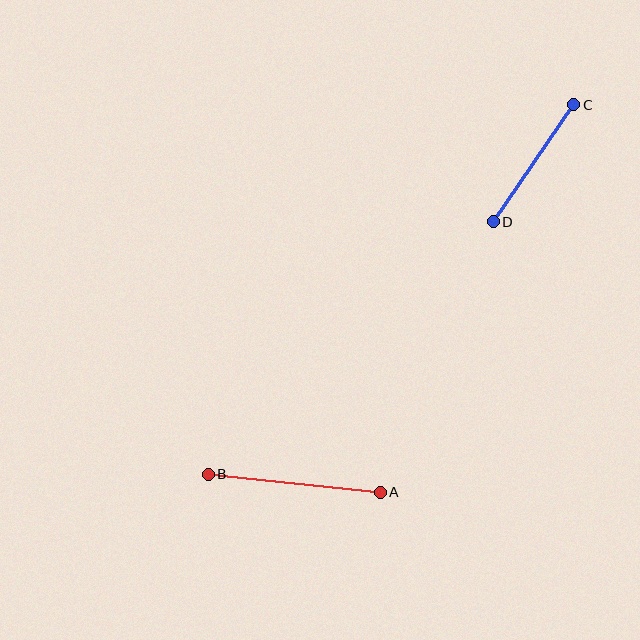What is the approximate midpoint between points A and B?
The midpoint is at approximately (294, 483) pixels.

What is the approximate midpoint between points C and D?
The midpoint is at approximately (534, 163) pixels.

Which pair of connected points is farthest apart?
Points A and B are farthest apart.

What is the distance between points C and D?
The distance is approximately 142 pixels.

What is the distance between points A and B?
The distance is approximately 173 pixels.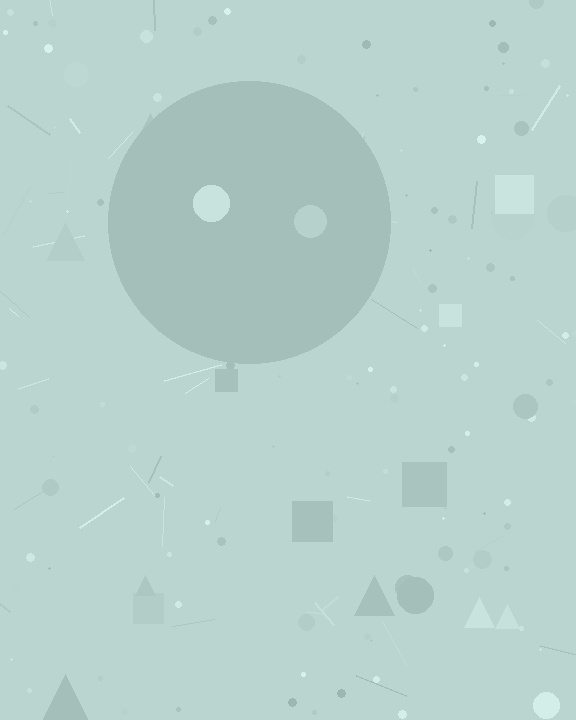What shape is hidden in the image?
A circle is hidden in the image.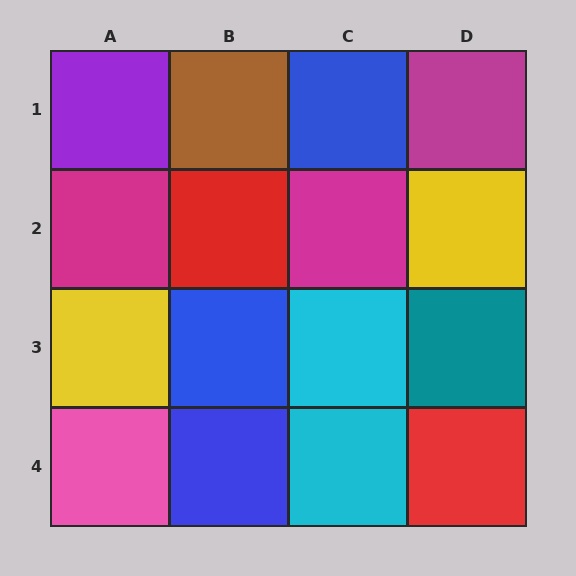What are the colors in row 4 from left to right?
Pink, blue, cyan, red.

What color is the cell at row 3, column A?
Yellow.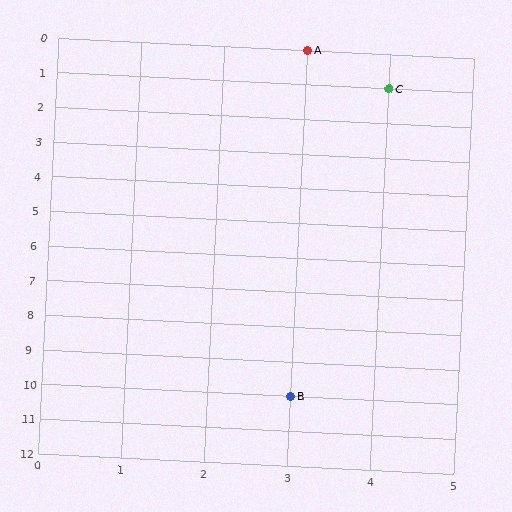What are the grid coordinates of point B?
Point B is at grid coordinates (3, 10).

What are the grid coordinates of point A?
Point A is at grid coordinates (3, 0).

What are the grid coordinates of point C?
Point C is at grid coordinates (4, 1).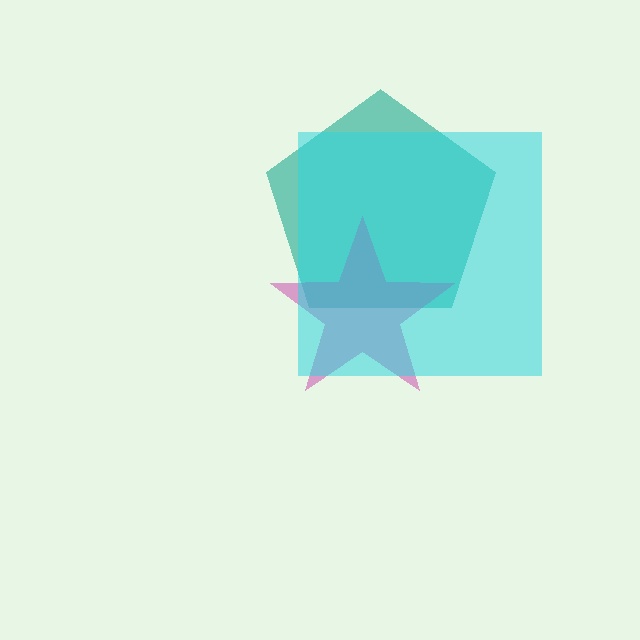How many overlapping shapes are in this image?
There are 3 overlapping shapes in the image.